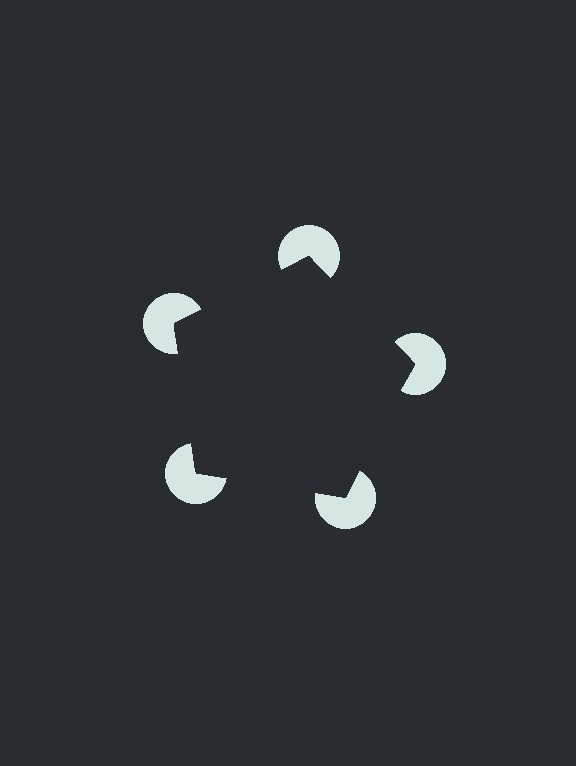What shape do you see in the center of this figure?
An illusory pentagon — its edges are inferred from the aligned wedge cuts in the pac-man discs, not physically drawn.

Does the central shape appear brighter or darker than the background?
It typically appears slightly darker than the background, even though no actual brightness change is drawn.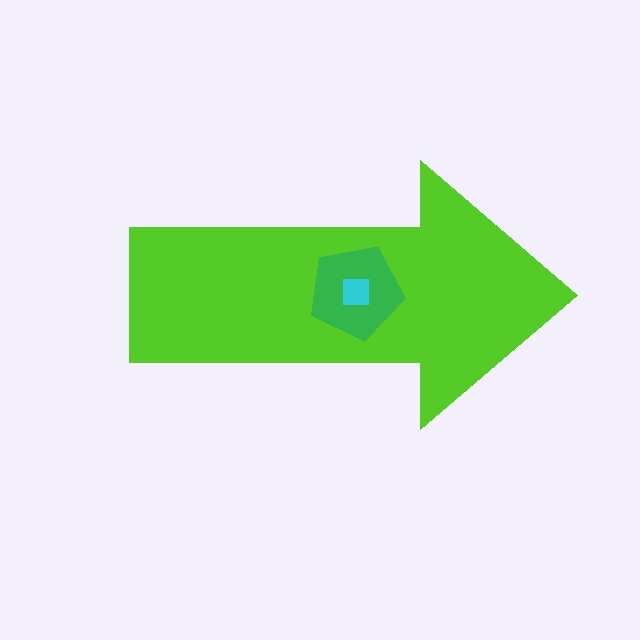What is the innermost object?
The cyan square.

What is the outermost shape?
The lime arrow.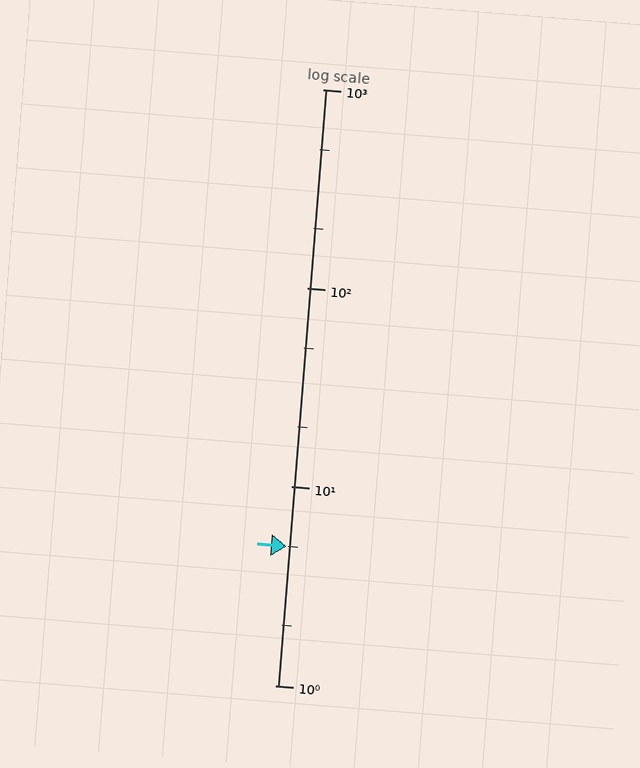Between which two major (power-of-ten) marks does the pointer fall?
The pointer is between 1 and 10.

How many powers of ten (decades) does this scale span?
The scale spans 3 decades, from 1 to 1000.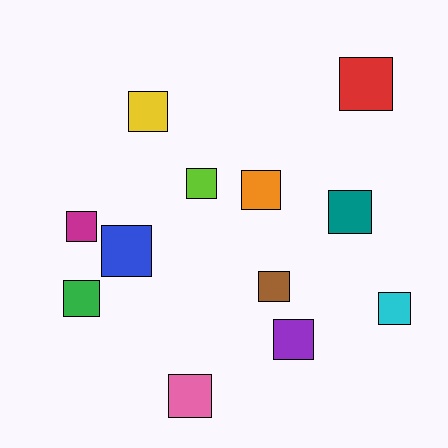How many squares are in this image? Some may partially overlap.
There are 12 squares.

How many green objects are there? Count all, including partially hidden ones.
There is 1 green object.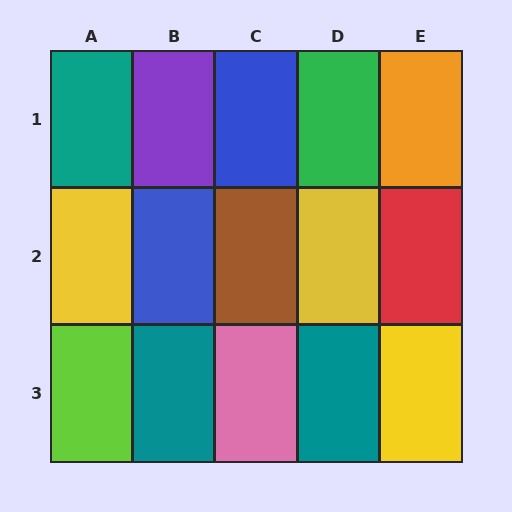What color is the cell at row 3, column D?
Teal.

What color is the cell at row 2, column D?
Yellow.